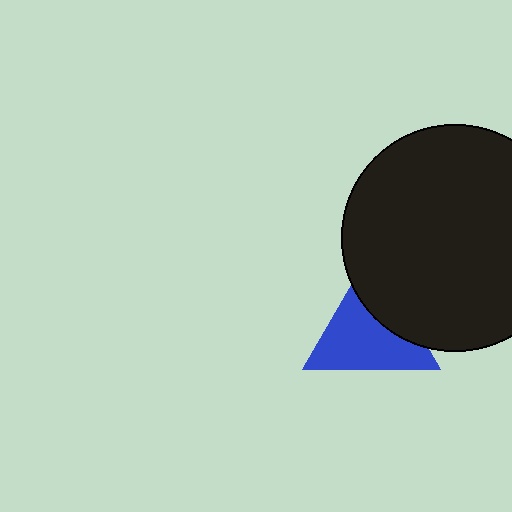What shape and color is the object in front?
The object in front is a black circle.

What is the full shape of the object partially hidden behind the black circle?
The partially hidden object is a blue triangle.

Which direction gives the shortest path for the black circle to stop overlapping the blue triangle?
Moving toward the upper-right gives the shortest separation.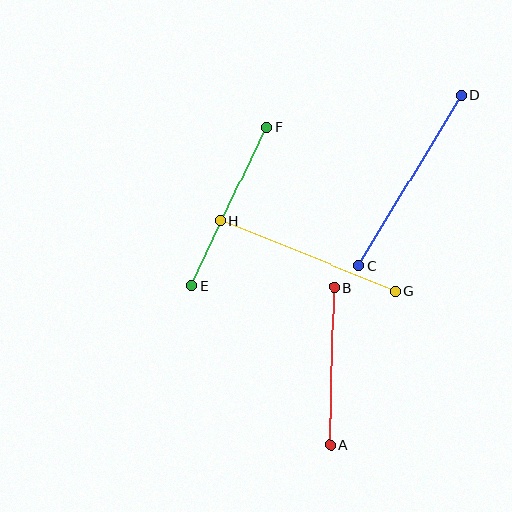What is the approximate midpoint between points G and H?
The midpoint is at approximately (308, 256) pixels.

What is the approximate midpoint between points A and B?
The midpoint is at approximately (332, 366) pixels.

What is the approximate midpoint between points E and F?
The midpoint is at approximately (229, 206) pixels.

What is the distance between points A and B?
The distance is approximately 157 pixels.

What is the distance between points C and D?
The distance is approximately 199 pixels.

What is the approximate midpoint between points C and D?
The midpoint is at approximately (410, 181) pixels.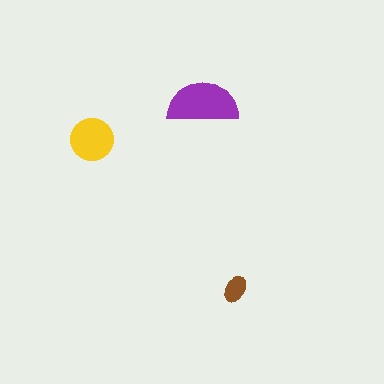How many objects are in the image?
There are 3 objects in the image.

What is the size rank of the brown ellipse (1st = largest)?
3rd.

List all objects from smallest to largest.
The brown ellipse, the yellow circle, the purple semicircle.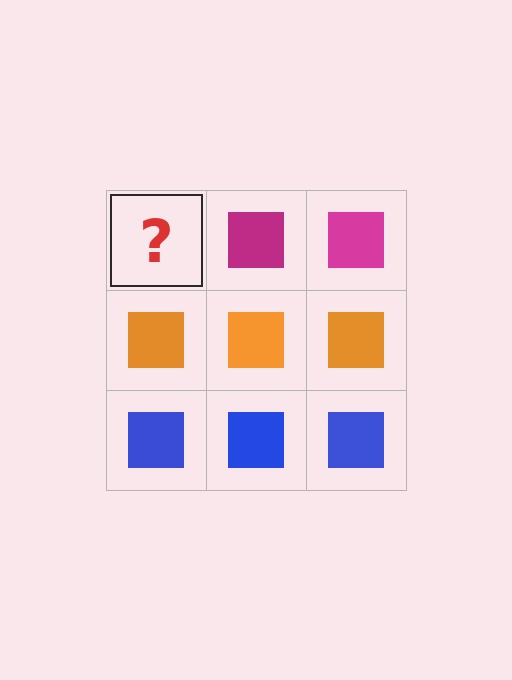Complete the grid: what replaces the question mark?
The question mark should be replaced with a magenta square.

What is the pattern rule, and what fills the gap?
The rule is that each row has a consistent color. The gap should be filled with a magenta square.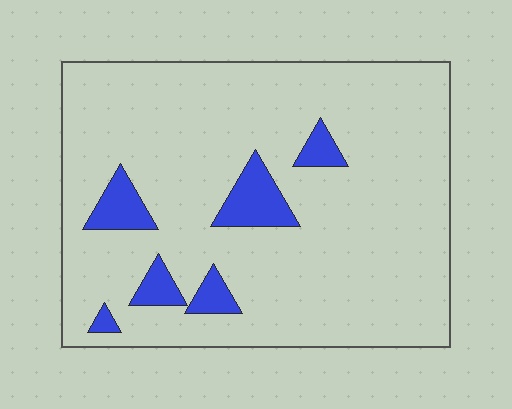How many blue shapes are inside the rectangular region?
6.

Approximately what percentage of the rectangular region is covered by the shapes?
Approximately 10%.